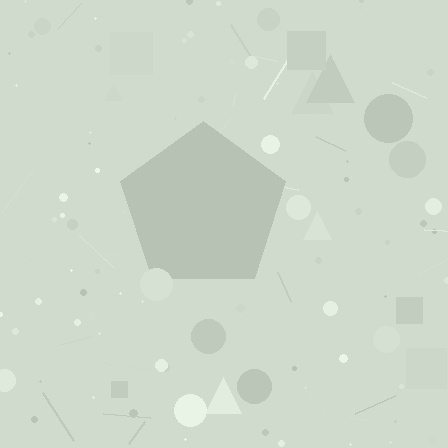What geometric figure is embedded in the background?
A pentagon is embedded in the background.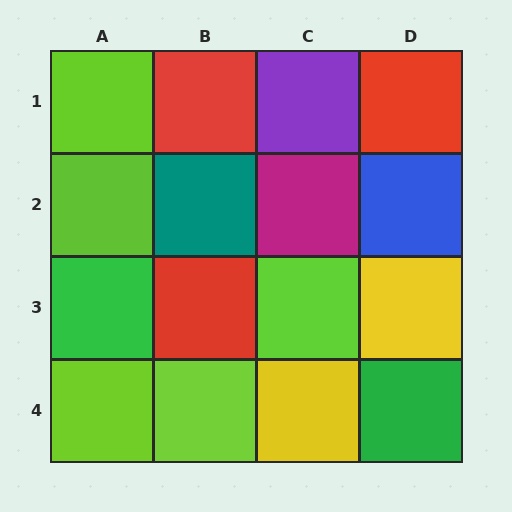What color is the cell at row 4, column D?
Green.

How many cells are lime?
5 cells are lime.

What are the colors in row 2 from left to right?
Lime, teal, magenta, blue.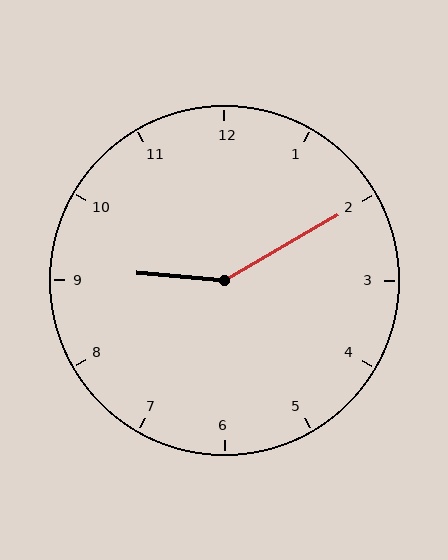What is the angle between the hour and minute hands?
Approximately 145 degrees.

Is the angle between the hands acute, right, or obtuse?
It is obtuse.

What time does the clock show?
9:10.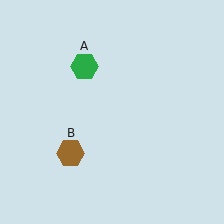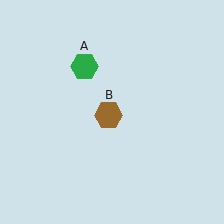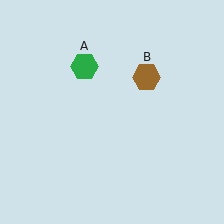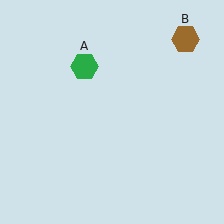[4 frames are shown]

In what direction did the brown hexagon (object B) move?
The brown hexagon (object B) moved up and to the right.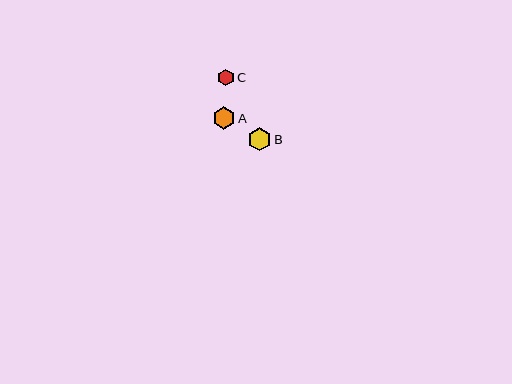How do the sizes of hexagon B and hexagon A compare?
Hexagon B and hexagon A are approximately the same size.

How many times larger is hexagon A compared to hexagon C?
Hexagon A is approximately 1.4 times the size of hexagon C.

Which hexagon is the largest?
Hexagon B is the largest with a size of approximately 24 pixels.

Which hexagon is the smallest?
Hexagon C is the smallest with a size of approximately 16 pixels.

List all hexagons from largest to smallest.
From largest to smallest: B, A, C.